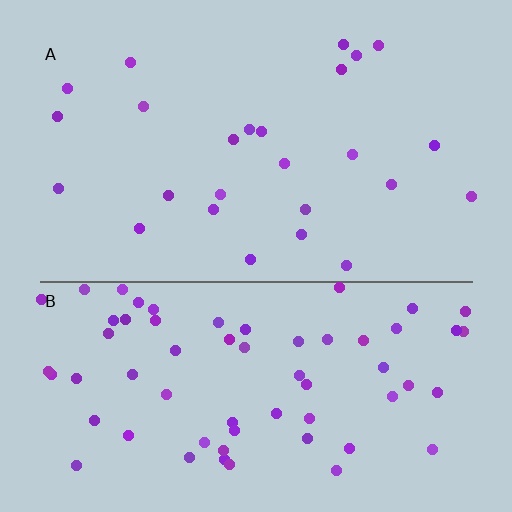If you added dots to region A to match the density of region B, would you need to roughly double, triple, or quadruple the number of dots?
Approximately triple.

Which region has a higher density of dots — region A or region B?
B (the bottom).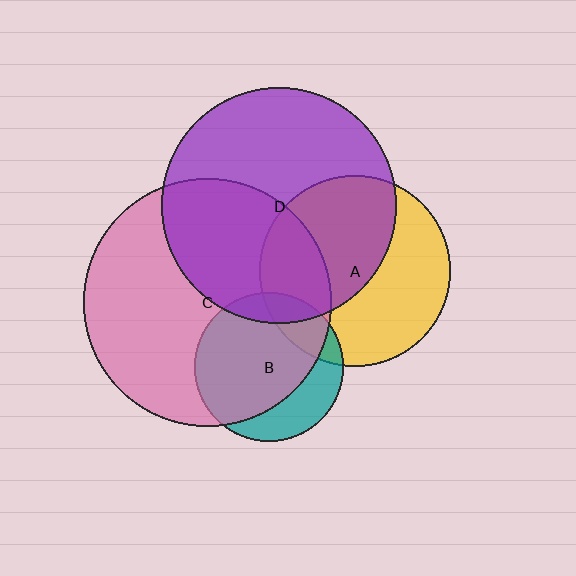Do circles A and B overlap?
Yes.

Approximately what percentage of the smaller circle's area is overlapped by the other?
Approximately 20%.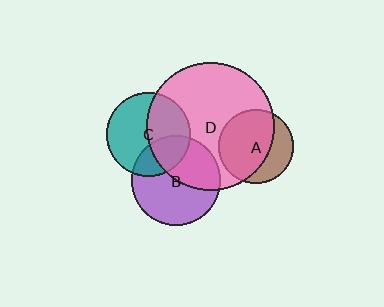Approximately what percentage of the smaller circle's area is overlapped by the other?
Approximately 40%.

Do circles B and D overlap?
Yes.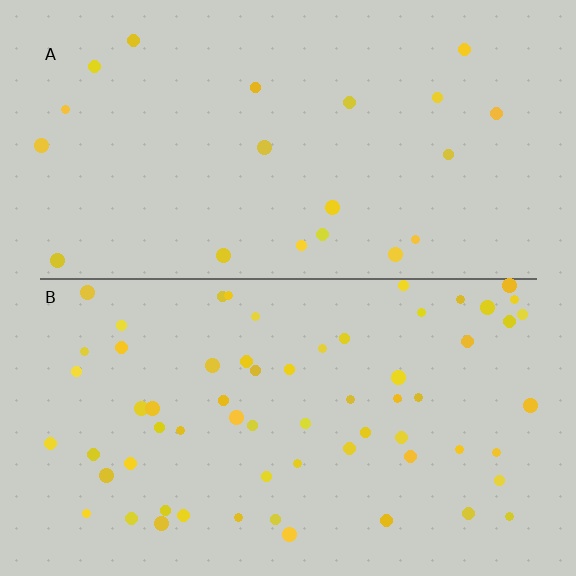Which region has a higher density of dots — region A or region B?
B (the bottom).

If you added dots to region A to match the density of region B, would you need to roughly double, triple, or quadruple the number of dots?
Approximately triple.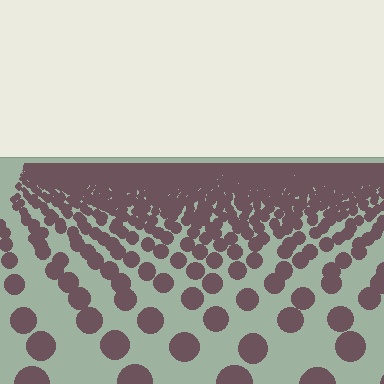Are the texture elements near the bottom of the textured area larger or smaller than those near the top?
Larger. Near the bottom, elements are closer to the viewer and appear at a bigger on-screen size.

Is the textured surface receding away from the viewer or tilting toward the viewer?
The surface is receding away from the viewer. Texture elements get smaller and denser toward the top.